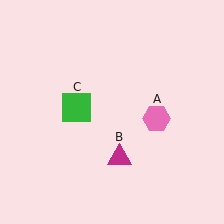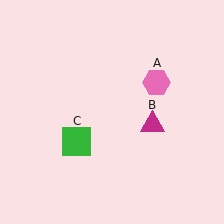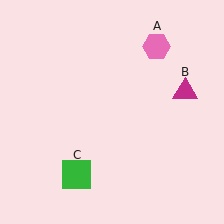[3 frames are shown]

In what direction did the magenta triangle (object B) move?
The magenta triangle (object B) moved up and to the right.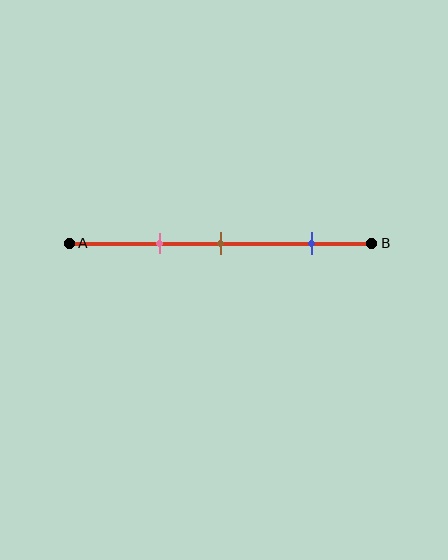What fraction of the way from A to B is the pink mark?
The pink mark is approximately 30% (0.3) of the way from A to B.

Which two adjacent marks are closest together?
The pink and brown marks are the closest adjacent pair.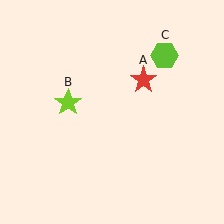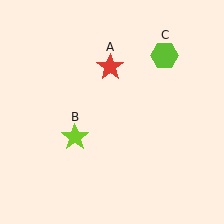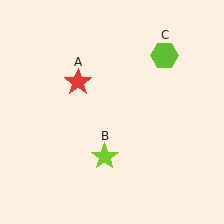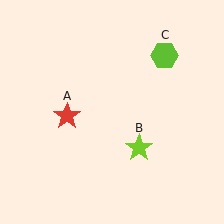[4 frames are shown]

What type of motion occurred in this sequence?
The red star (object A), lime star (object B) rotated counterclockwise around the center of the scene.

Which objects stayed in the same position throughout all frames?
Lime hexagon (object C) remained stationary.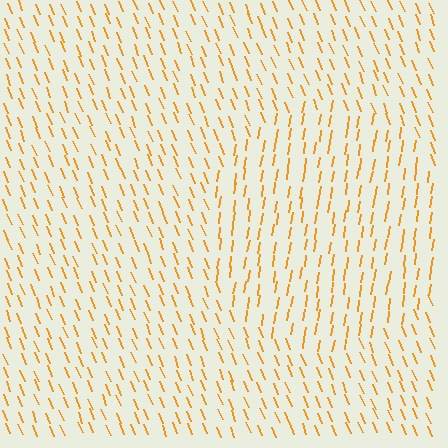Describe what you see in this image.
The image is filled with small orange line segments. A circle region in the image has lines oriented differently from the surrounding lines, creating a visible texture boundary.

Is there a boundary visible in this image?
Yes, there is a texture boundary formed by a change in line orientation.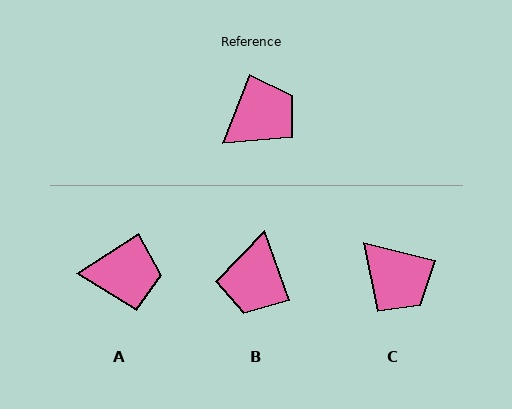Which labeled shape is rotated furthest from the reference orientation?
B, about 139 degrees away.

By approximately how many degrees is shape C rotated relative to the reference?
Approximately 83 degrees clockwise.